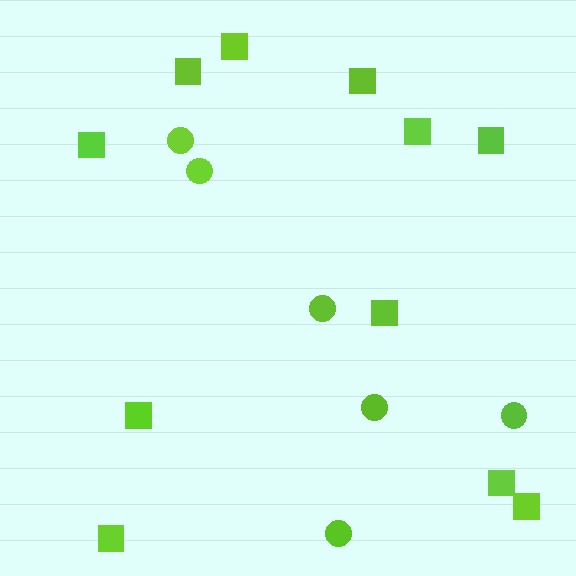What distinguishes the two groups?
There are 2 groups: one group of squares (11) and one group of circles (6).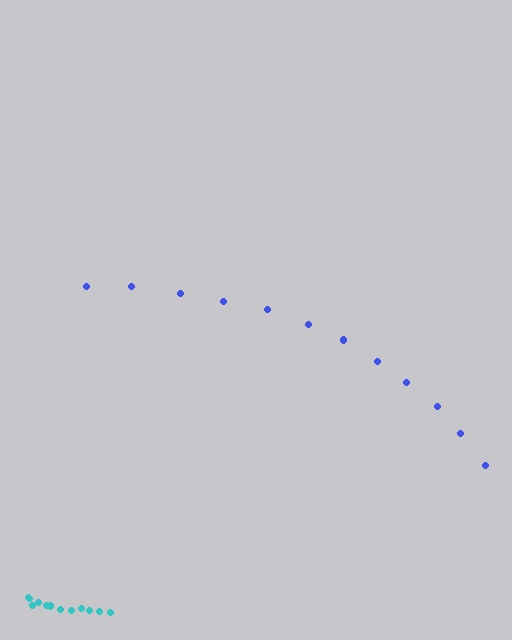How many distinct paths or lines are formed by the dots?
There are 2 distinct paths.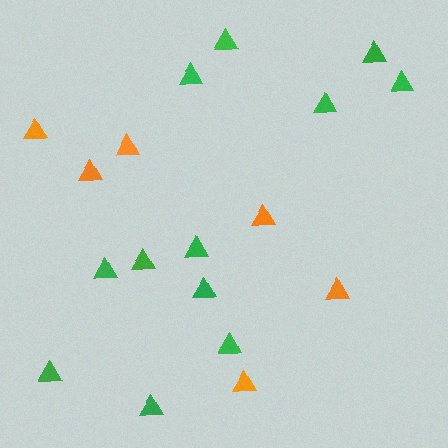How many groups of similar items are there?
There are 2 groups: one group of green triangles (12) and one group of orange triangles (6).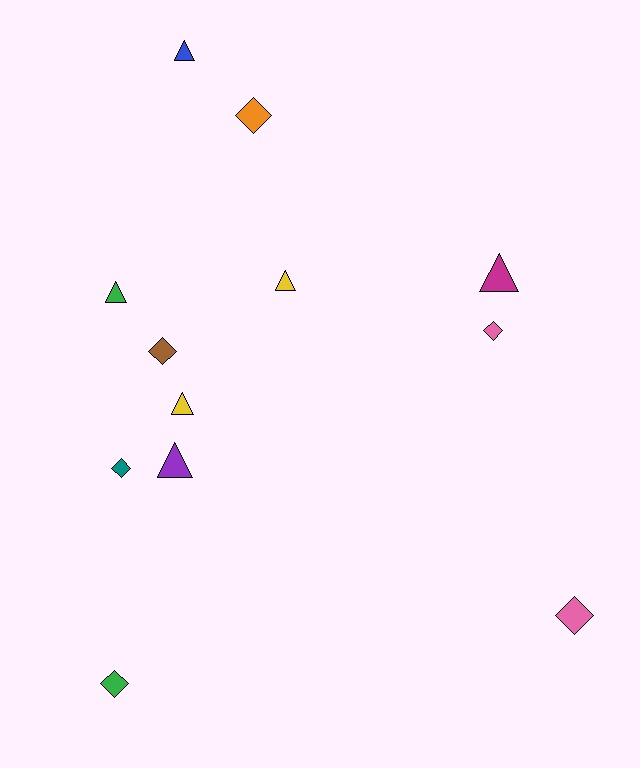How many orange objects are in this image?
There is 1 orange object.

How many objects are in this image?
There are 12 objects.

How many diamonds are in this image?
There are 6 diamonds.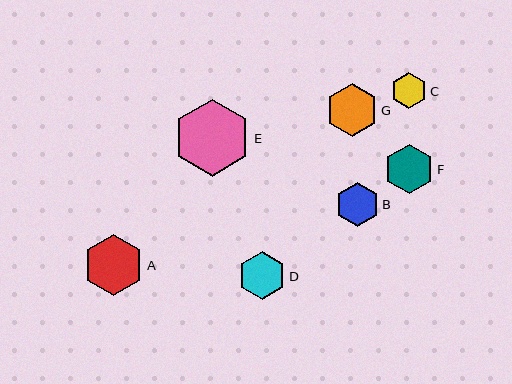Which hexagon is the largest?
Hexagon E is the largest with a size of approximately 77 pixels.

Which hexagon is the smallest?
Hexagon C is the smallest with a size of approximately 36 pixels.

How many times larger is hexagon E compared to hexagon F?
Hexagon E is approximately 1.6 times the size of hexagon F.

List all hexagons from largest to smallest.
From largest to smallest: E, A, G, F, D, B, C.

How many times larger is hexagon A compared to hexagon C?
Hexagon A is approximately 1.7 times the size of hexagon C.